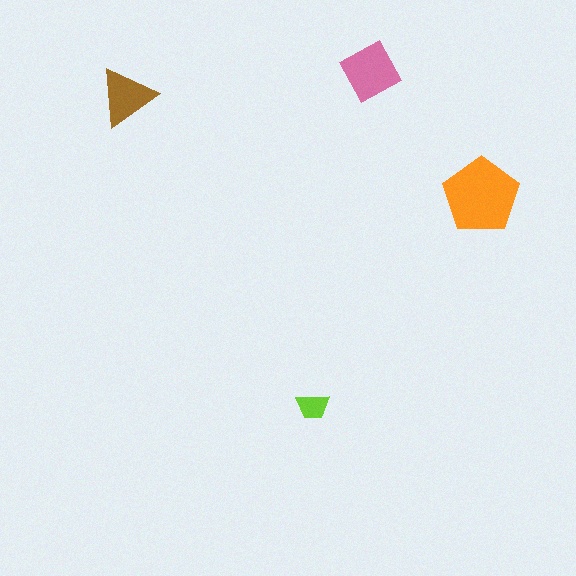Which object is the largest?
The orange pentagon.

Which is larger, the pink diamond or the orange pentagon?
The orange pentagon.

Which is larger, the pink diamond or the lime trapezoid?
The pink diamond.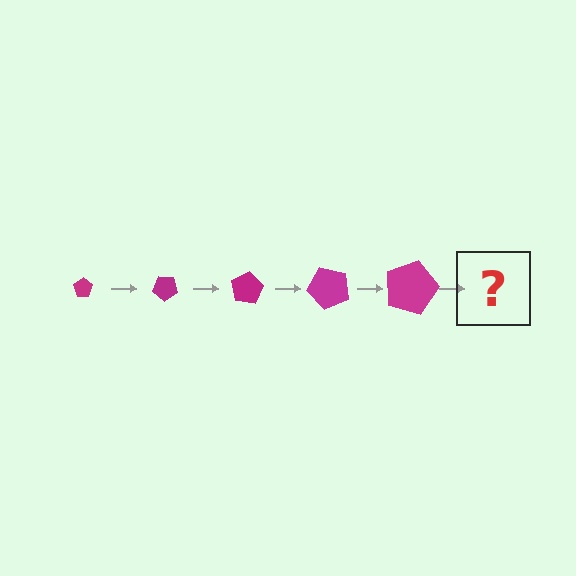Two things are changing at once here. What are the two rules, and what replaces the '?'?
The two rules are that the pentagon grows larger each step and it rotates 40 degrees each step. The '?' should be a pentagon, larger than the previous one and rotated 200 degrees from the start.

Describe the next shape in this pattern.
It should be a pentagon, larger than the previous one and rotated 200 degrees from the start.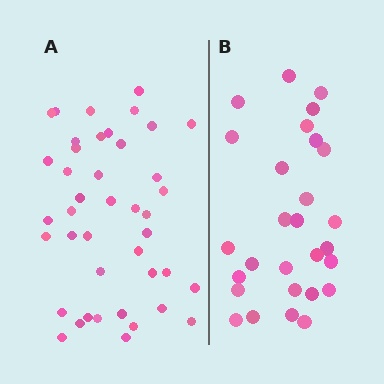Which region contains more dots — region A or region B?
Region A (the left region) has more dots.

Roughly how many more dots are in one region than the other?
Region A has approximately 15 more dots than region B.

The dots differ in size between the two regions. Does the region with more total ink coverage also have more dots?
No. Region B has more total ink coverage because its dots are larger, but region A actually contains more individual dots. Total area can be misleading — the number of items is what matters here.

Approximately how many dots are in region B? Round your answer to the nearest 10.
About 30 dots. (The exact count is 28, which rounds to 30.)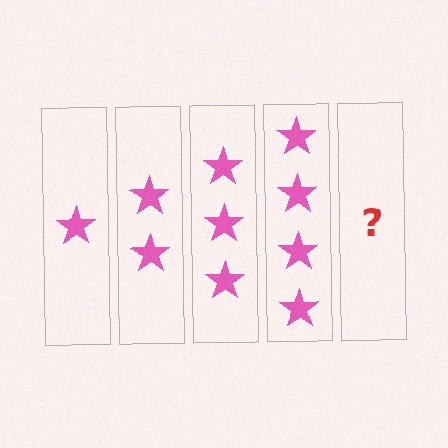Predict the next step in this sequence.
The next step is 5 stars.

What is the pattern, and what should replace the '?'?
The pattern is that each step adds one more star. The '?' should be 5 stars.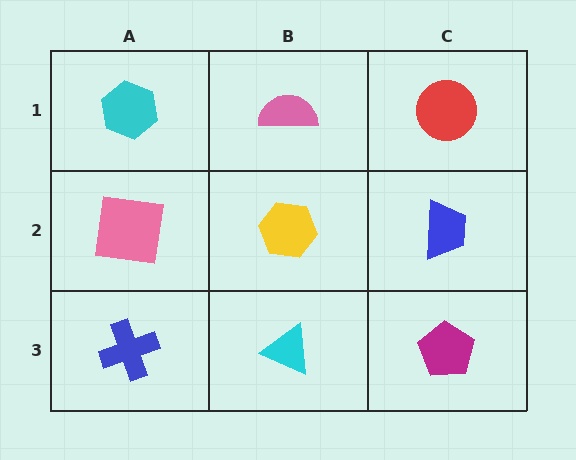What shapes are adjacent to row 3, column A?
A pink square (row 2, column A), a cyan triangle (row 3, column B).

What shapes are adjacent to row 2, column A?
A cyan hexagon (row 1, column A), a blue cross (row 3, column A), a yellow hexagon (row 2, column B).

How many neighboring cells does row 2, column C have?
3.